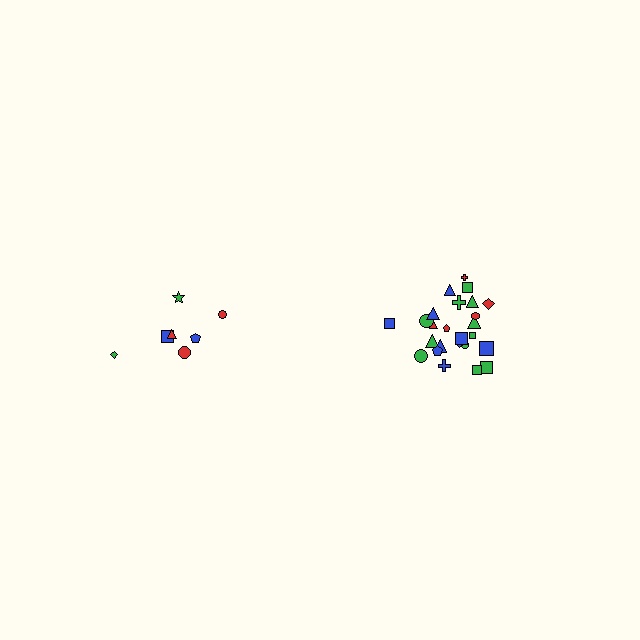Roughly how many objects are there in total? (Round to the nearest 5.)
Roughly 30 objects in total.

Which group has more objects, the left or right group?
The right group.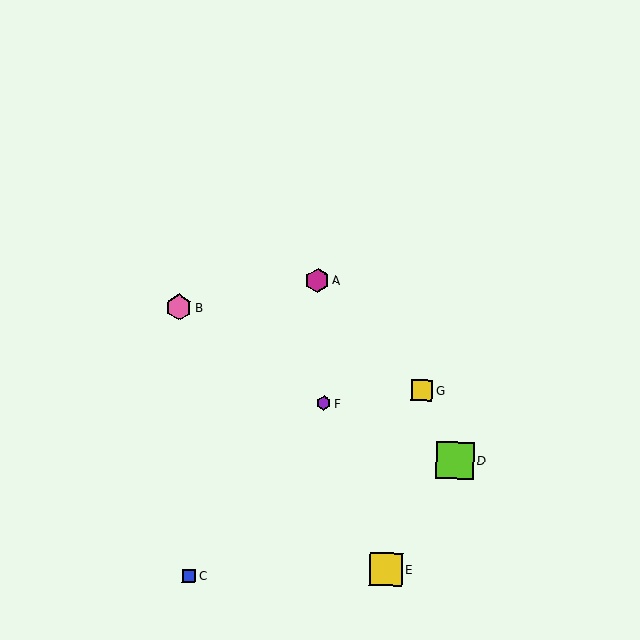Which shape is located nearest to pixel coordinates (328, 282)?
The magenta hexagon (labeled A) at (318, 280) is nearest to that location.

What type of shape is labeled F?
Shape F is a purple hexagon.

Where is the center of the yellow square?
The center of the yellow square is at (386, 569).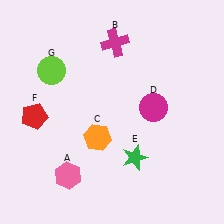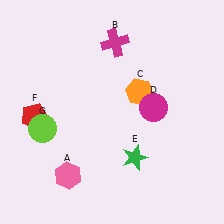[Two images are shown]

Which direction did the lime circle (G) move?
The lime circle (G) moved down.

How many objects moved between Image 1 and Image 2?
2 objects moved between the two images.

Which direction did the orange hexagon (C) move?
The orange hexagon (C) moved up.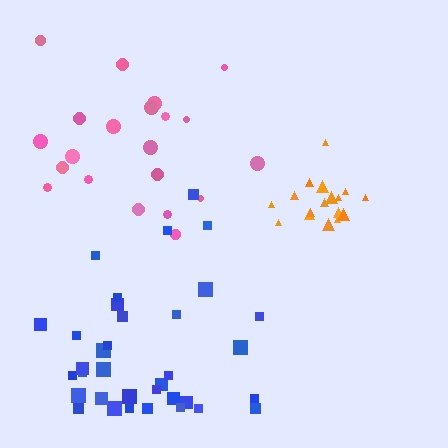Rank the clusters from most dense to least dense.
orange, blue, pink.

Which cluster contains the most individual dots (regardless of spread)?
Blue (35).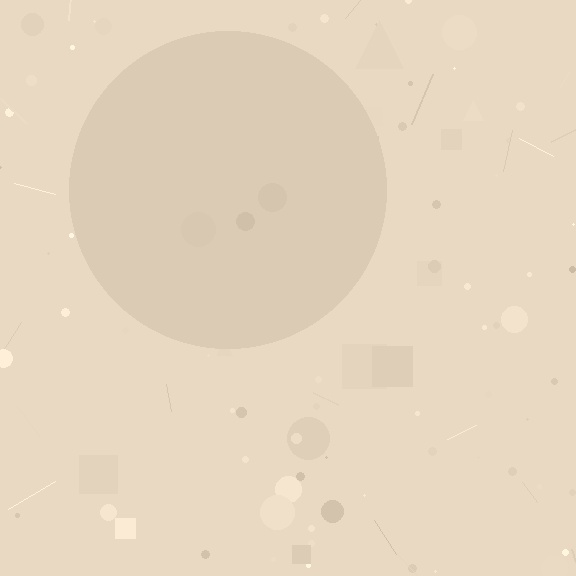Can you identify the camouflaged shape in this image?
The camouflaged shape is a circle.